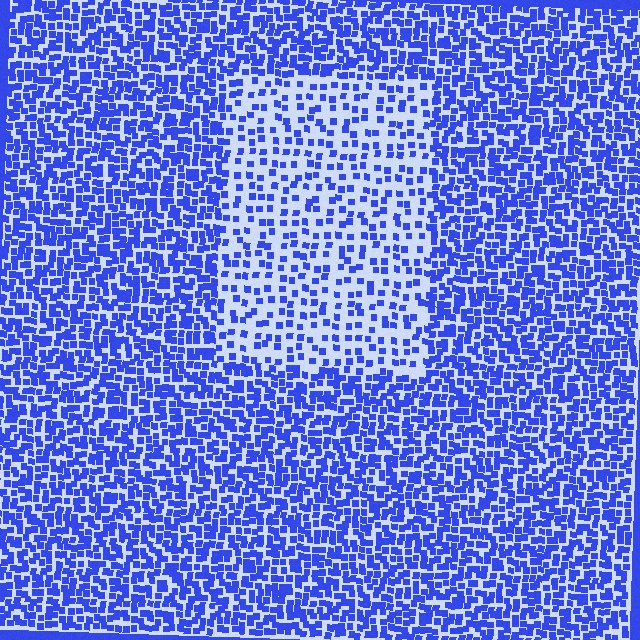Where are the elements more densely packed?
The elements are more densely packed outside the rectangle boundary.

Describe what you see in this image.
The image contains small blue elements arranged at two different densities. A rectangle-shaped region is visible where the elements are less densely packed than the surrounding area.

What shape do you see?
I see a rectangle.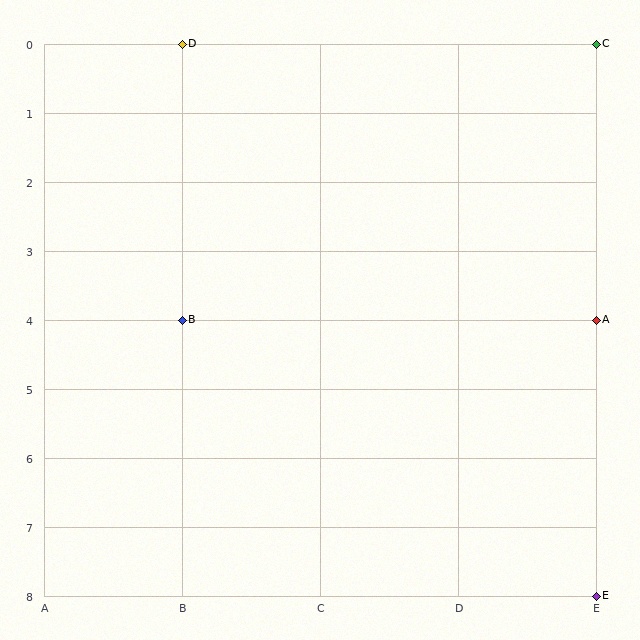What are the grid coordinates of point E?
Point E is at grid coordinates (E, 8).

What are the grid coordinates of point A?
Point A is at grid coordinates (E, 4).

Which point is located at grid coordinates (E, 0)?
Point C is at (E, 0).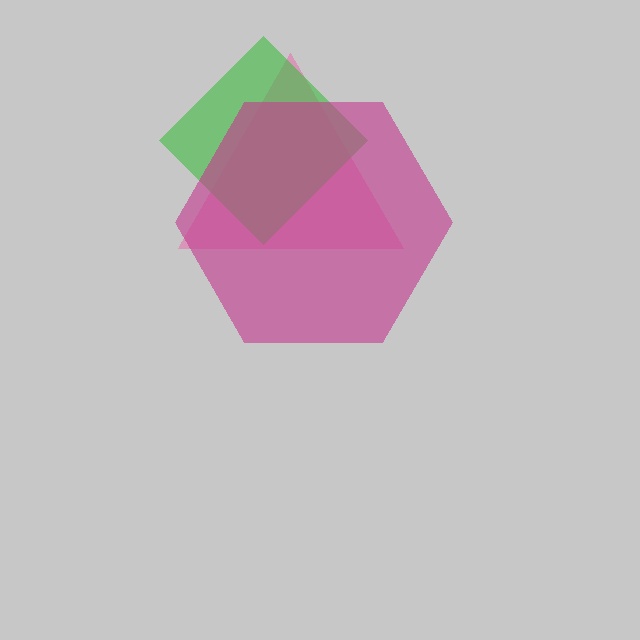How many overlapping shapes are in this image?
There are 3 overlapping shapes in the image.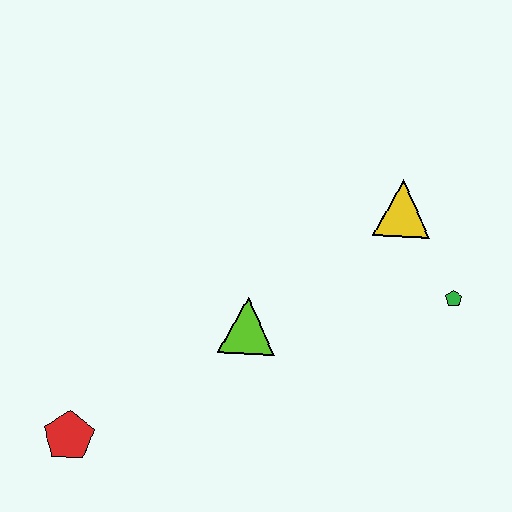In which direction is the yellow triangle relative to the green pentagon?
The yellow triangle is above the green pentagon.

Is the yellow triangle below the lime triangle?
No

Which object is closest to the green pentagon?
The yellow triangle is closest to the green pentagon.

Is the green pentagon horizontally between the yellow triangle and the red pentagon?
No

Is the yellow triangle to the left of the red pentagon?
No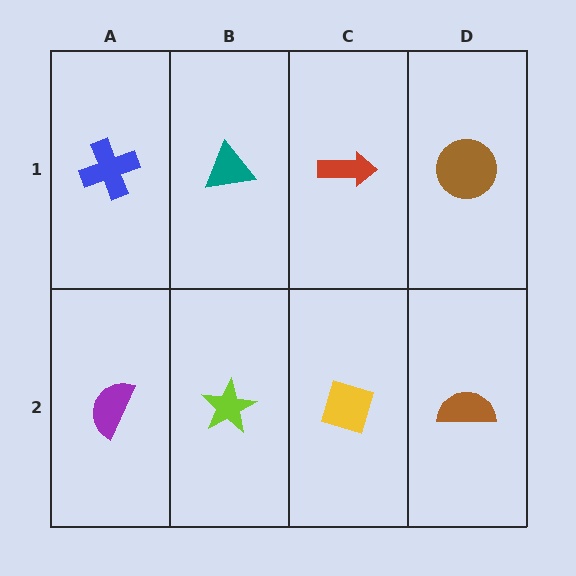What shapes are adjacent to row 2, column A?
A blue cross (row 1, column A), a lime star (row 2, column B).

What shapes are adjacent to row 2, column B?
A teal triangle (row 1, column B), a purple semicircle (row 2, column A), a yellow diamond (row 2, column C).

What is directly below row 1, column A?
A purple semicircle.